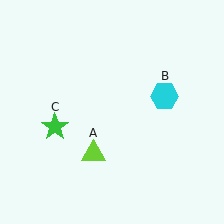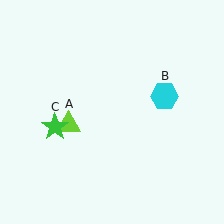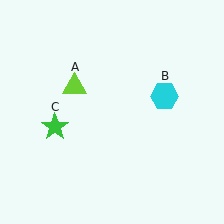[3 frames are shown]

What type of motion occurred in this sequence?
The lime triangle (object A) rotated clockwise around the center of the scene.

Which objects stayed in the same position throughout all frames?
Cyan hexagon (object B) and green star (object C) remained stationary.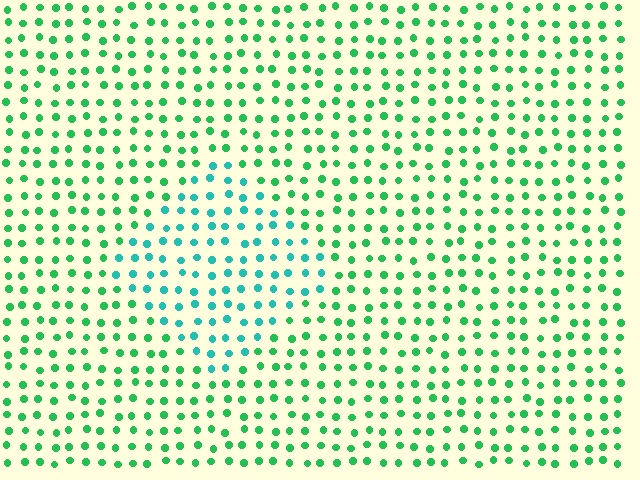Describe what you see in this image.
The image is filled with small green elements in a uniform arrangement. A diamond-shaped region is visible where the elements are tinted to a slightly different hue, forming a subtle color boundary.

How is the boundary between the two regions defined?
The boundary is defined purely by a slight shift in hue (about 36 degrees). Spacing, size, and orientation are identical on both sides.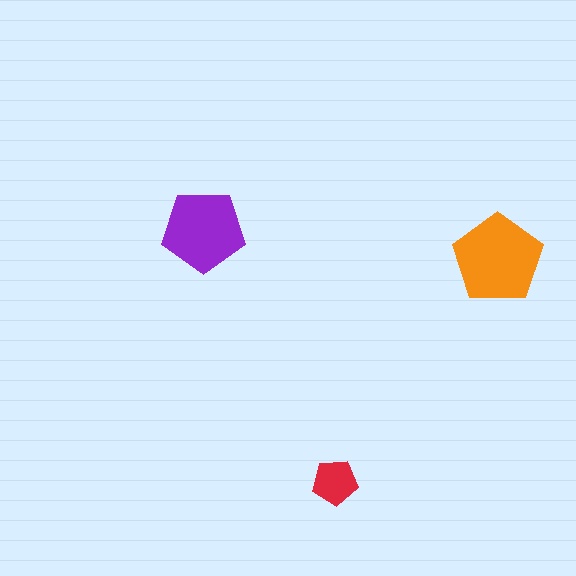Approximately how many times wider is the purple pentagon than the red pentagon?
About 2 times wider.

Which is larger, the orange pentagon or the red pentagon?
The orange one.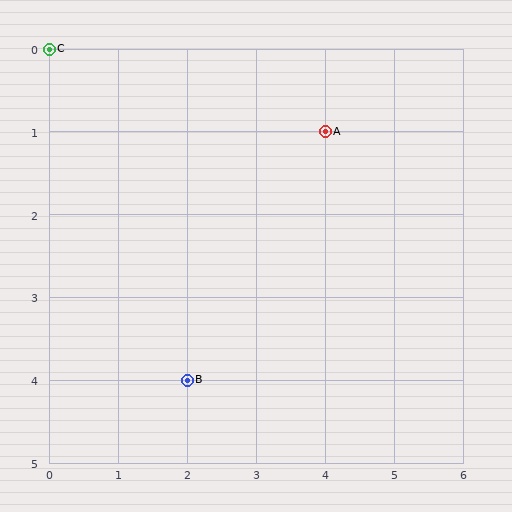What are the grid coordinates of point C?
Point C is at grid coordinates (0, 0).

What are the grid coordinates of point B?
Point B is at grid coordinates (2, 4).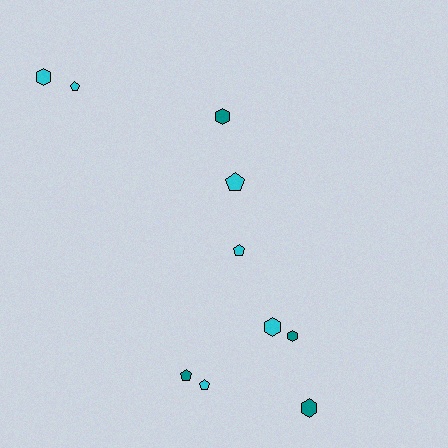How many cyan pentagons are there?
There are 4 cyan pentagons.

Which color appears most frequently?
Cyan, with 6 objects.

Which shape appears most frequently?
Hexagon, with 5 objects.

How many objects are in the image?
There are 10 objects.